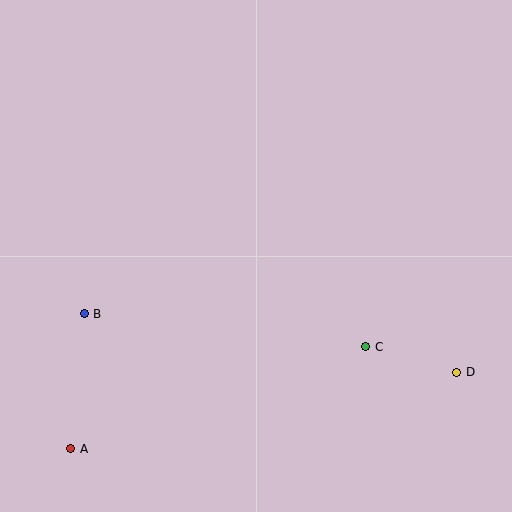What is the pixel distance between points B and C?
The distance between B and C is 283 pixels.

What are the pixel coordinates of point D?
Point D is at (457, 372).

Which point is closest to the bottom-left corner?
Point A is closest to the bottom-left corner.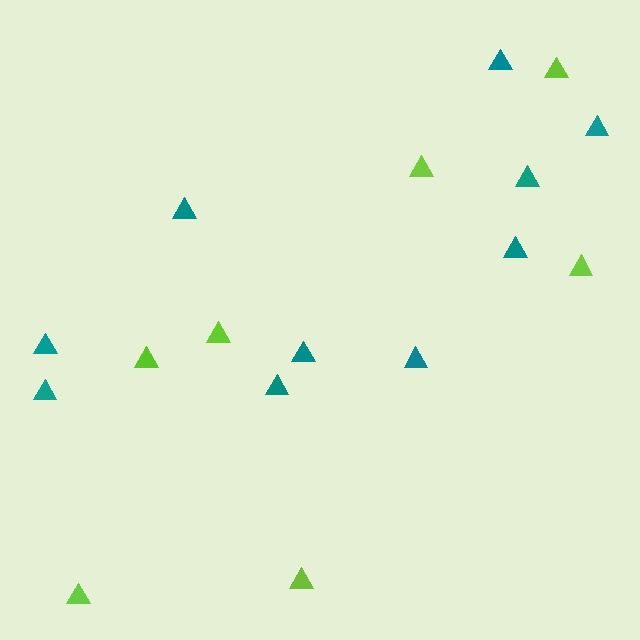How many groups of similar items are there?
There are 2 groups: one group of teal triangles (10) and one group of lime triangles (7).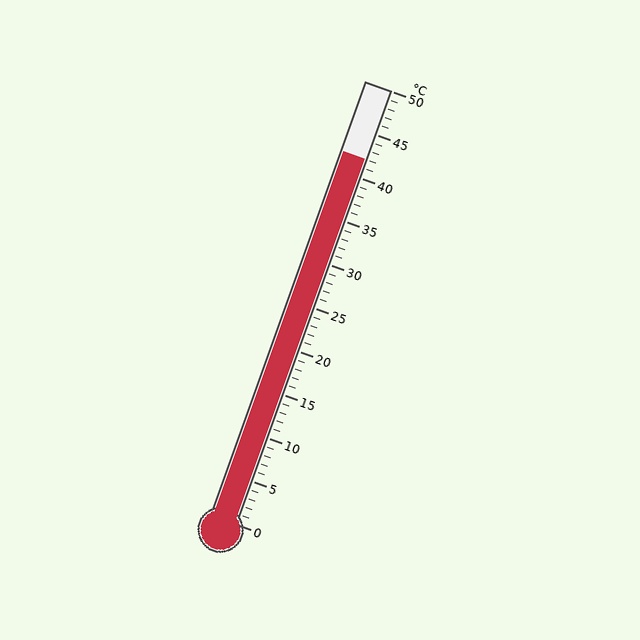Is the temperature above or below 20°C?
The temperature is above 20°C.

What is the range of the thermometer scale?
The thermometer scale ranges from 0°C to 50°C.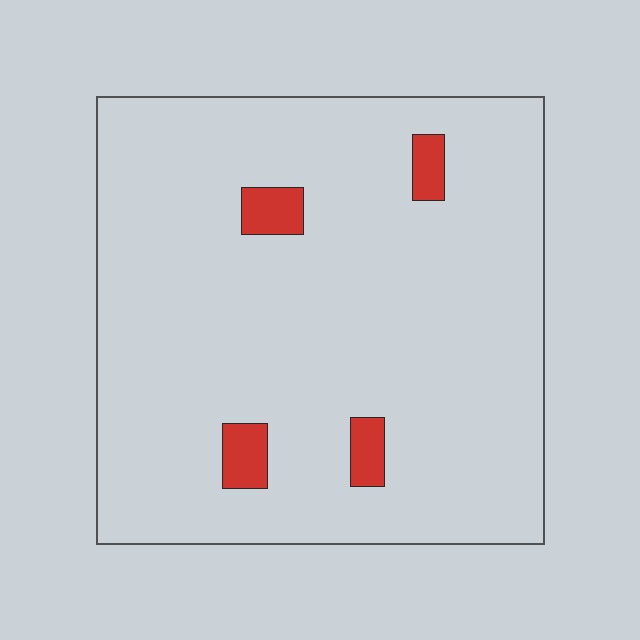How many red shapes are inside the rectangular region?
4.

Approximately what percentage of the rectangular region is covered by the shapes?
Approximately 5%.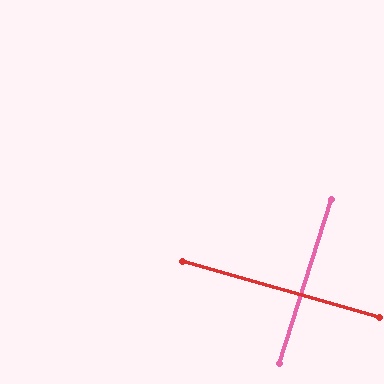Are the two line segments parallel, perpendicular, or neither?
Perpendicular — they meet at approximately 88°.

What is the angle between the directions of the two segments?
Approximately 88 degrees.